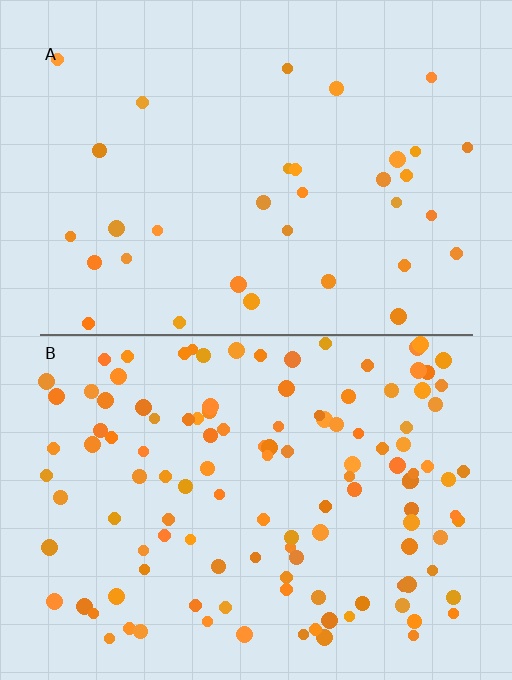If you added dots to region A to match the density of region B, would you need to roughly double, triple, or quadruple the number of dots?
Approximately quadruple.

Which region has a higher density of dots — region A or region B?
B (the bottom).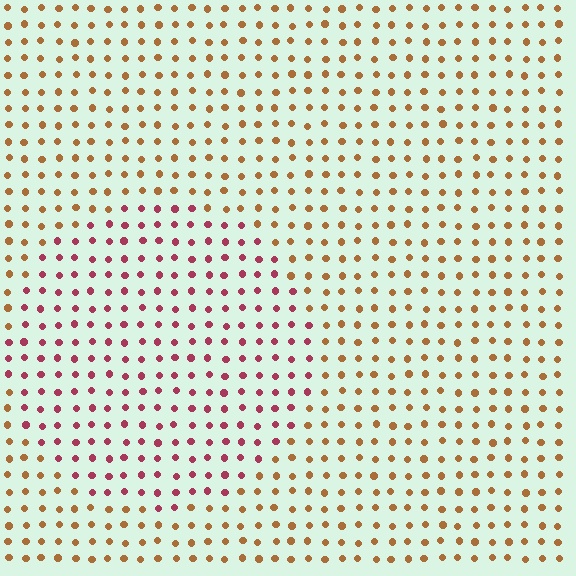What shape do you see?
I see a circle.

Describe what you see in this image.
The image is filled with small brown elements in a uniform arrangement. A circle-shaped region is visible where the elements are tinted to a slightly different hue, forming a subtle color boundary.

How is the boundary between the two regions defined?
The boundary is defined purely by a slight shift in hue (about 47 degrees). Spacing, size, and orientation are identical on both sides.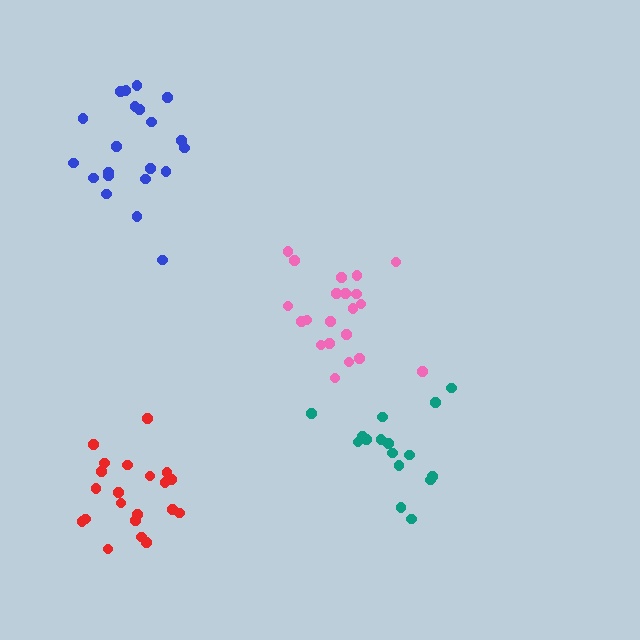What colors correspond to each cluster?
The clusters are colored: teal, pink, red, blue.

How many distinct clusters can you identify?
There are 4 distinct clusters.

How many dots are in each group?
Group 1: 16 dots, Group 2: 21 dots, Group 3: 21 dots, Group 4: 21 dots (79 total).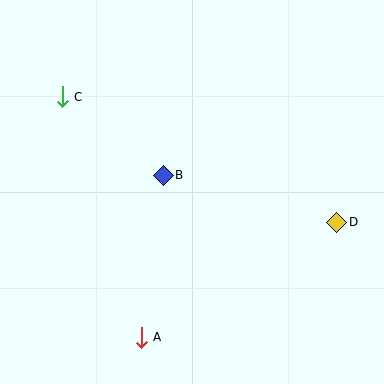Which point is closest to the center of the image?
Point B at (163, 175) is closest to the center.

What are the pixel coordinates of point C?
Point C is at (62, 97).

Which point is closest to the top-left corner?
Point C is closest to the top-left corner.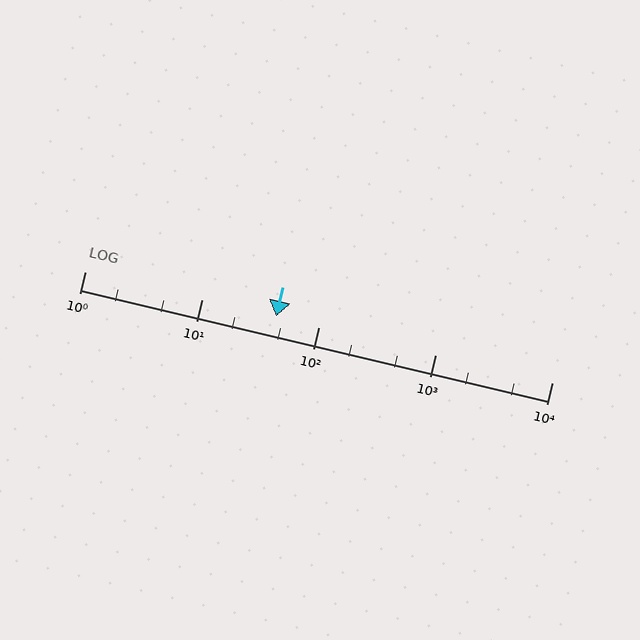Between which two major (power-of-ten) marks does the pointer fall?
The pointer is between 10 and 100.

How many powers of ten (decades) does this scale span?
The scale spans 4 decades, from 1 to 10000.